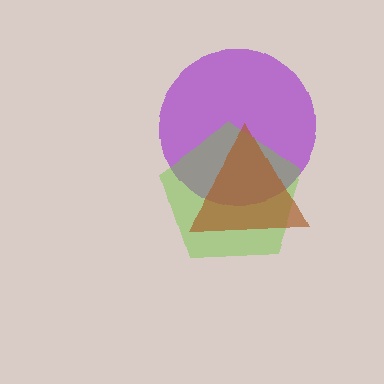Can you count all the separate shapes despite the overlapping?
Yes, there are 3 separate shapes.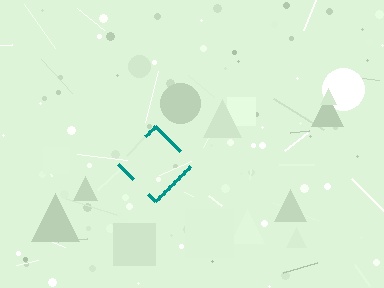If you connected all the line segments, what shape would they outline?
They would outline a diamond.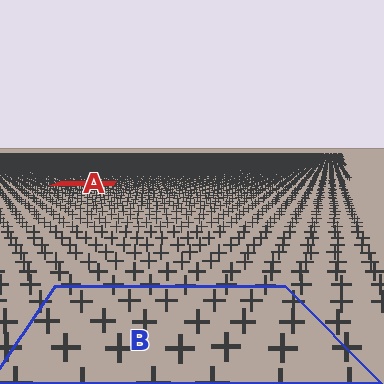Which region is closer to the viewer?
Region B is closer. The texture elements there are larger and more spread out.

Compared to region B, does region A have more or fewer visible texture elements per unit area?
Region A has more texture elements per unit area — they are packed more densely because it is farther away.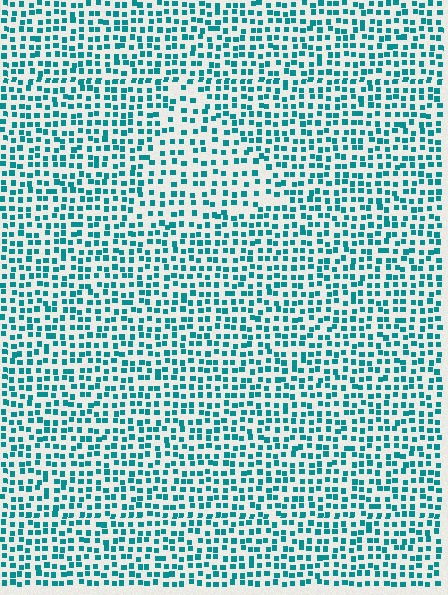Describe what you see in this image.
The image contains small teal elements arranged at two different densities. A triangle-shaped region is visible where the elements are less densely packed than the surrounding area.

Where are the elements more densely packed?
The elements are more densely packed outside the triangle boundary.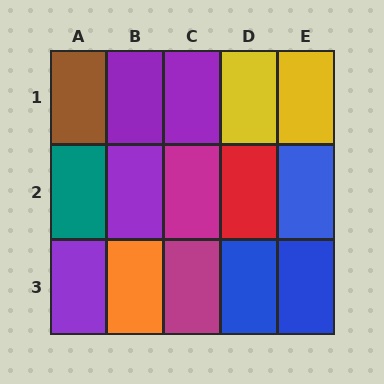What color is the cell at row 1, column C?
Purple.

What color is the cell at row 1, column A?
Brown.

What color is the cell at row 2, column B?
Purple.